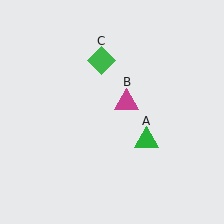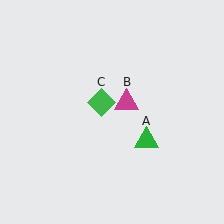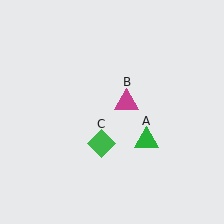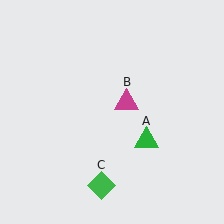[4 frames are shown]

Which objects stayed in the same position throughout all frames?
Green triangle (object A) and magenta triangle (object B) remained stationary.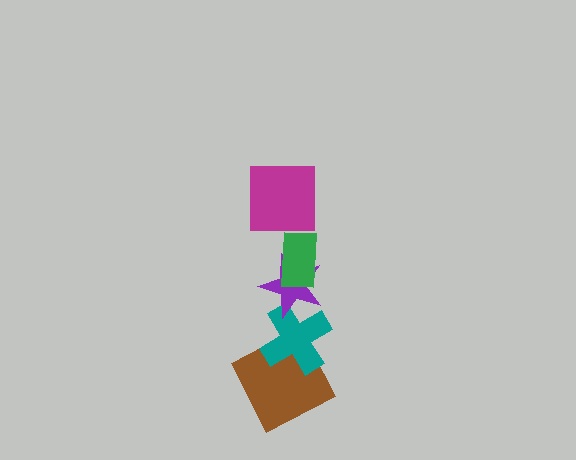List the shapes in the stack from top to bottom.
From top to bottom: the magenta square, the green rectangle, the purple star, the teal cross, the brown square.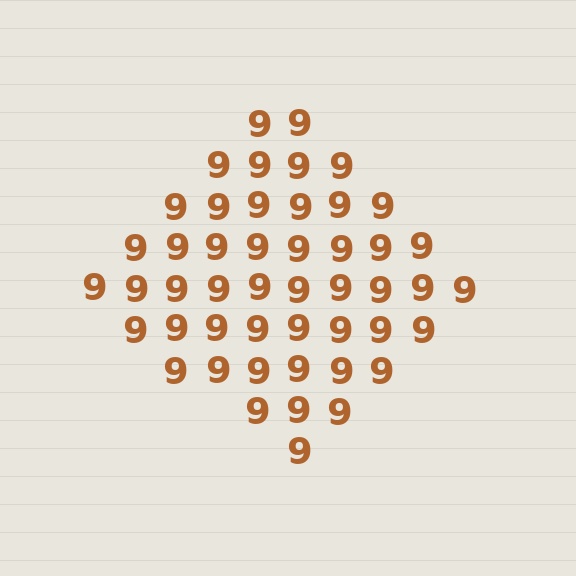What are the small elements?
The small elements are digit 9's.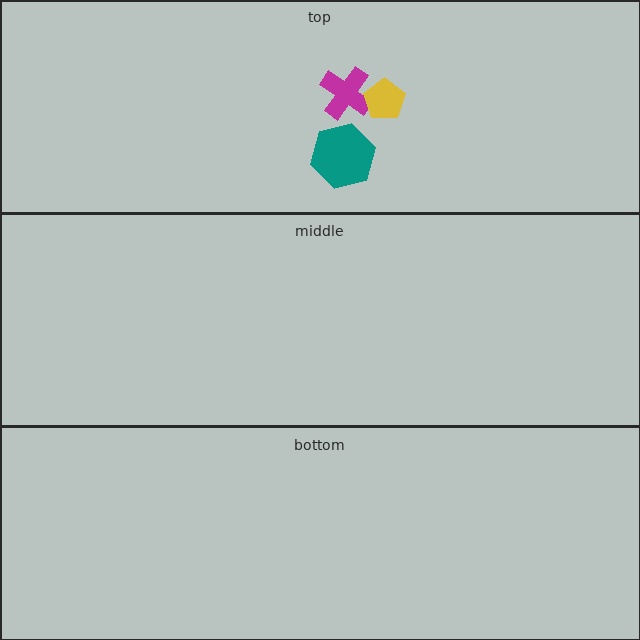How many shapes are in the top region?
3.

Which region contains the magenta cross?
The top region.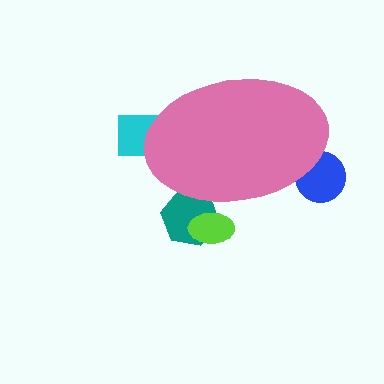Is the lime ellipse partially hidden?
Yes, the lime ellipse is partially hidden behind the pink ellipse.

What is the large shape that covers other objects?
A pink ellipse.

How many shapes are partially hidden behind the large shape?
4 shapes are partially hidden.